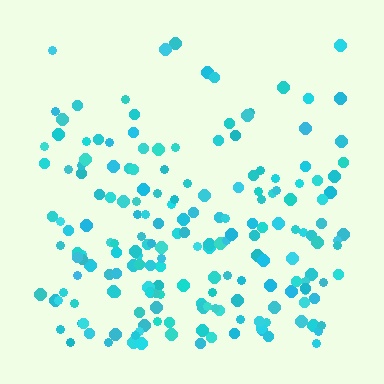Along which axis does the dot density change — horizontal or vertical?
Vertical.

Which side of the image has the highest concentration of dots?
The bottom.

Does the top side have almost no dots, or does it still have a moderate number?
Still a moderate number, just noticeably fewer than the bottom.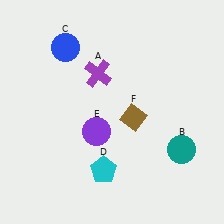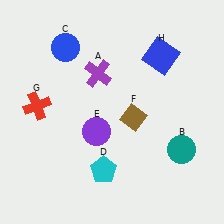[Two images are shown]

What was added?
A red cross (G), a blue square (H) were added in Image 2.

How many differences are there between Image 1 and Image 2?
There are 2 differences between the two images.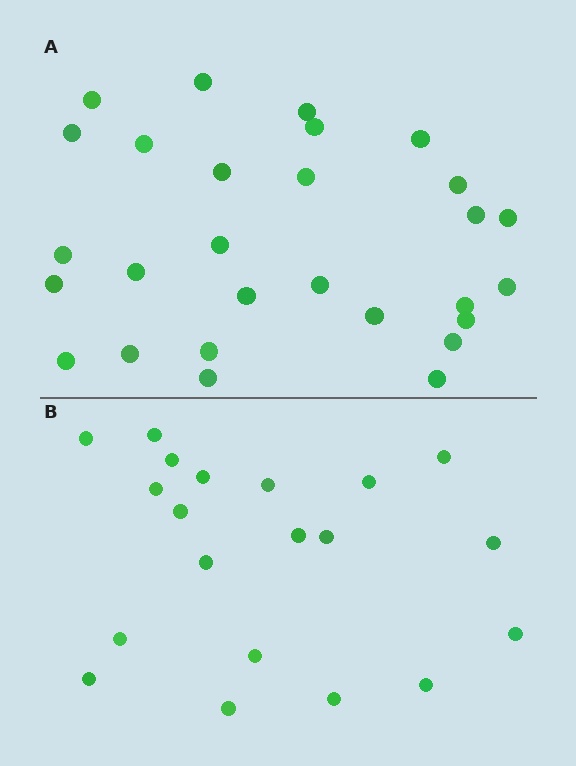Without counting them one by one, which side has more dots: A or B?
Region A (the top region) has more dots.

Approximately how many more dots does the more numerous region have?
Region A has roughly 8 or so more dots than region B.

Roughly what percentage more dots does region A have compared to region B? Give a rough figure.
About 40% more.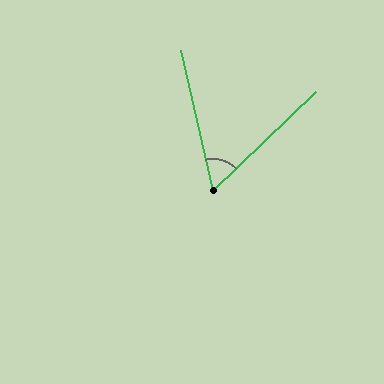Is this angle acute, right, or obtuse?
It is acute.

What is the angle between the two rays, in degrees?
Approximately 59 degrees.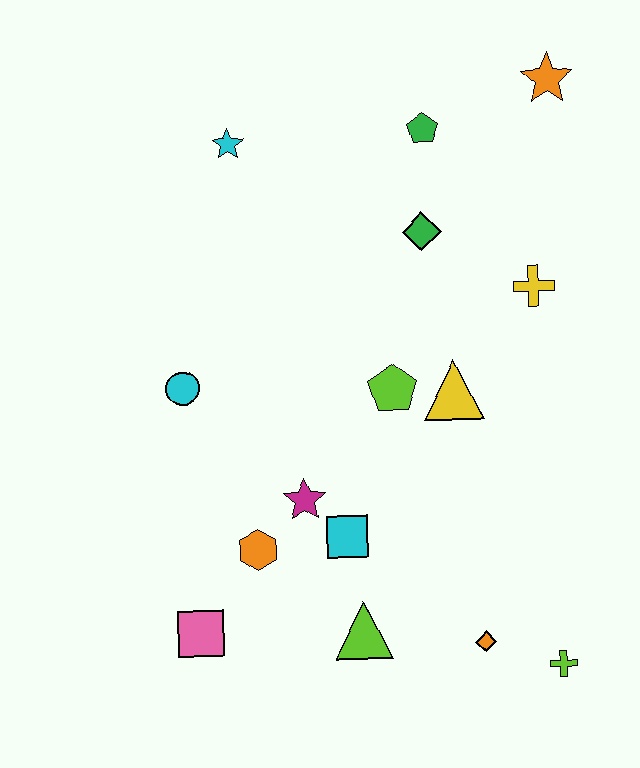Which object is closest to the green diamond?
The green pentagon is closest to the green diamond.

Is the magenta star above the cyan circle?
No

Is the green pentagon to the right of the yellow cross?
No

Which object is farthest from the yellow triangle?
The pink square is farthest from the yellow triangle.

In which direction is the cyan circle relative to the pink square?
The cyan circle is above the pink square.